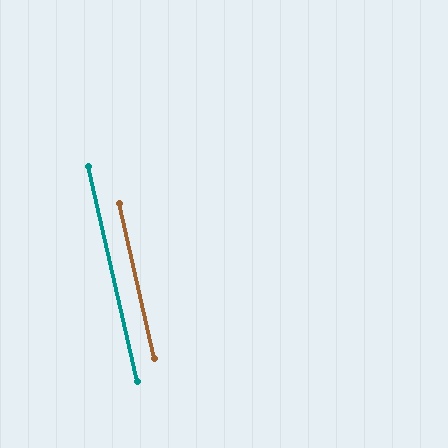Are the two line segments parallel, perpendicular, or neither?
Parallel — their directions differ by only 0.1°.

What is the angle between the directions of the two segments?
Approximately 0 degrees.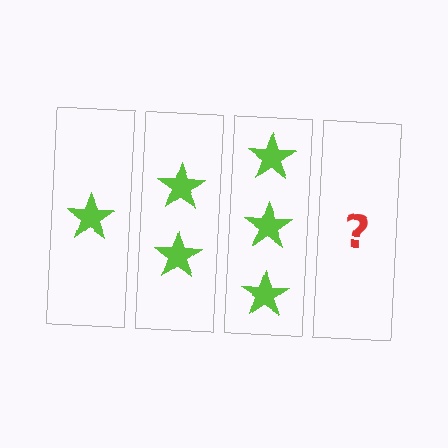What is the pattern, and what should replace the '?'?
The pattern is that each step adds one more star. The '?' should be 4 stars.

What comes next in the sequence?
The next element should be 4 stars.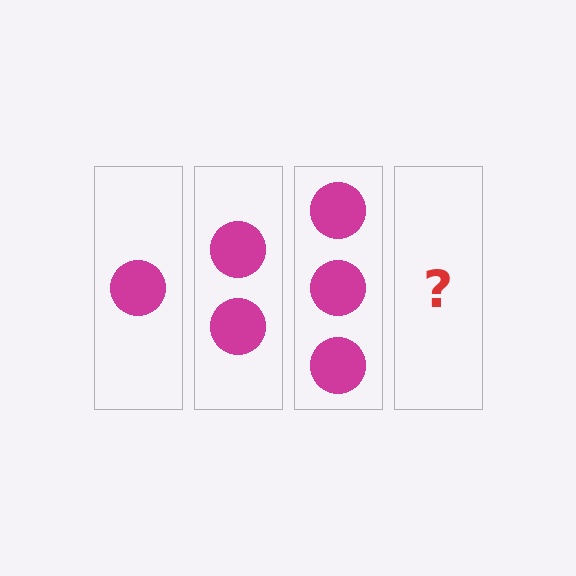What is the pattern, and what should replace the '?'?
The pattern is that each step adds one more circle. The '?' should be 4 circles.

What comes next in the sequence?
The next element should be 4 circles.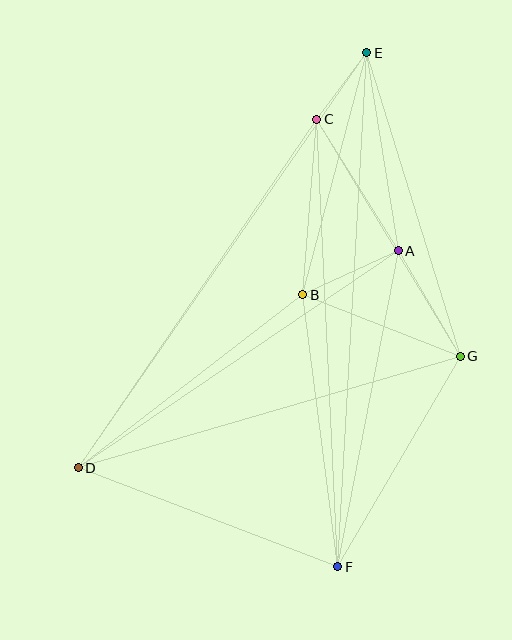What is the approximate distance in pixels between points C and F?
The distance between C and F is approximately 448 pixels.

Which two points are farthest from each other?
Points E and F are farthest from each other.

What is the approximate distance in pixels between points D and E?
The distance between D and E is approximately 505 pixels.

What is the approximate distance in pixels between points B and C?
The distance between B and C is approximately 176 pixels.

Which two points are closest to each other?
Points C and E are closest to each other.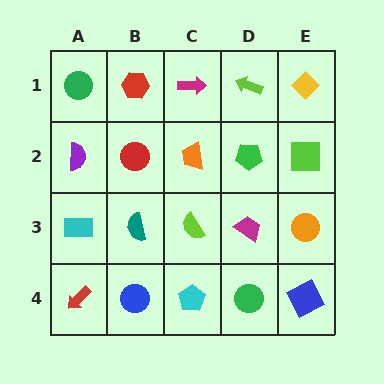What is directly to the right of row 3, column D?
An orange circle.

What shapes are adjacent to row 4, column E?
An orange circle (row 3, column E), a green circle (row 4, column D).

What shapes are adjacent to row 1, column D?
A green pentagon (row 2, column D), a magenta arrow (row 1, column C), a yellow diamond (row 1, column E).